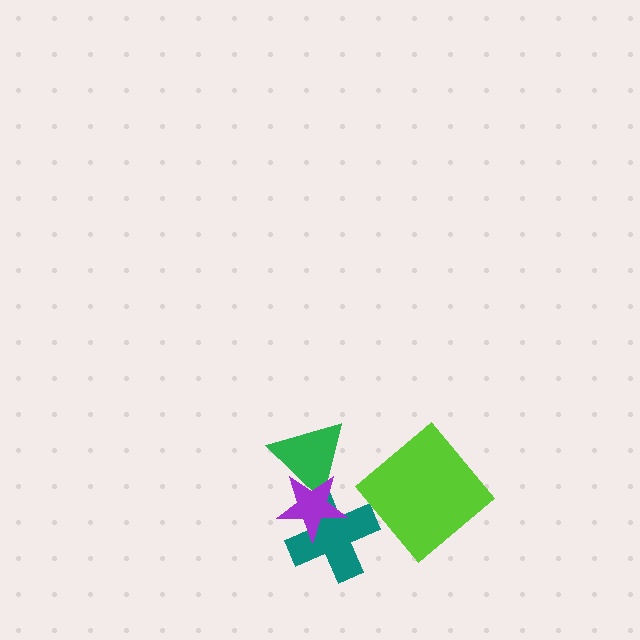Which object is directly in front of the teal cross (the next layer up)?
The green triangle is directly in front of the teal cross.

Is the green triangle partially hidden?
Yes, it is partially covered by another shape.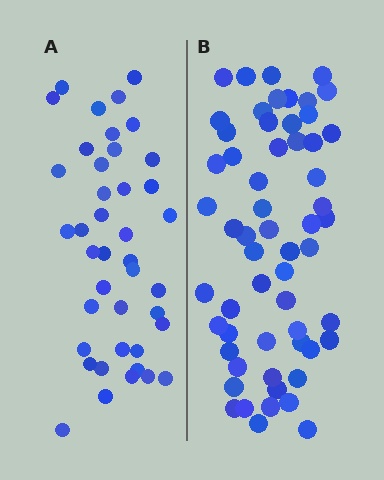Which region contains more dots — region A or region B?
Region B (the right region) has more dots.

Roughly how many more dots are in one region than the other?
Region B has approximately 15 more dots than region A.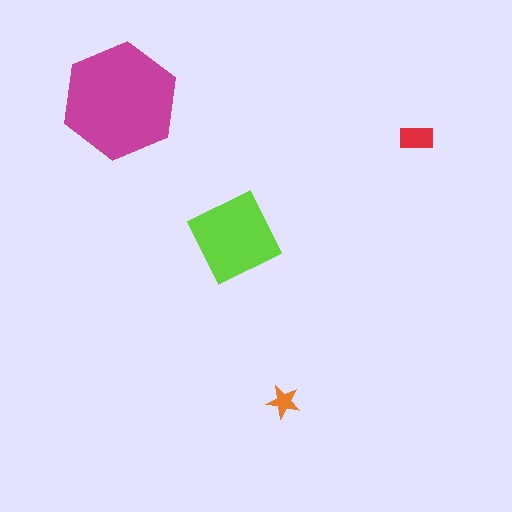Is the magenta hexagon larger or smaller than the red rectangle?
Larger.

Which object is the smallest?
The orange star.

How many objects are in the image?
There are 4 objects in the image.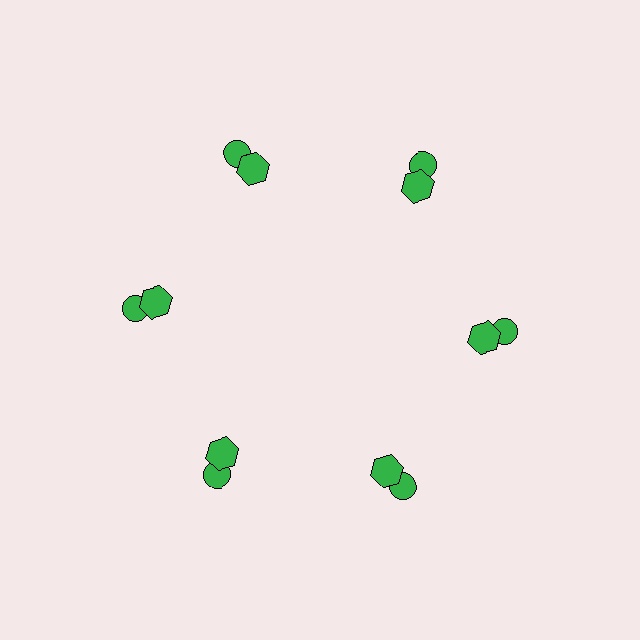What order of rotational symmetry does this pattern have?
This pattern has 6-fold rotational symmetry.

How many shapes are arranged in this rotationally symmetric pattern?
There are 12 shapes, arranged in 6 groups of 2.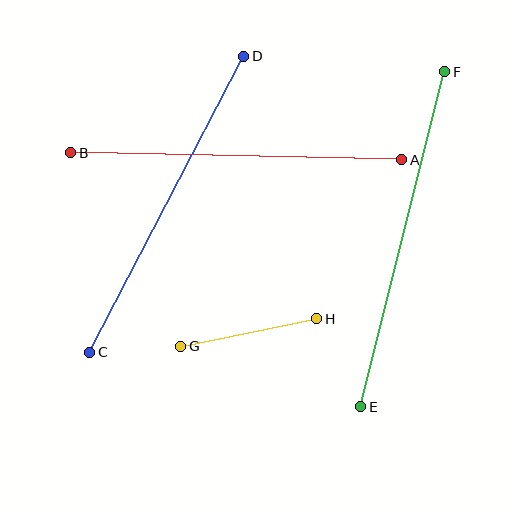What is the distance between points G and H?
The distance is approximately 139 pixels.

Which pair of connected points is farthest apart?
Points E and F are farthest apart.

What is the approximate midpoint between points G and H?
The midpoint is at approximately (249, 333) pixels.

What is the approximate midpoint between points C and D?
The midpoint is at approximately (167, 204) pixels.